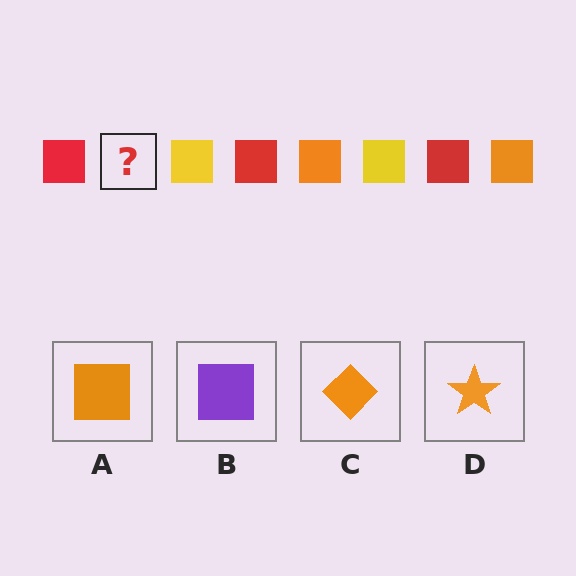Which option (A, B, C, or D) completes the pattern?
A.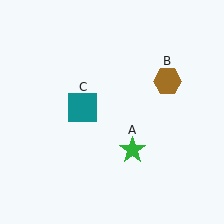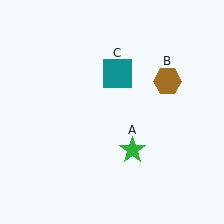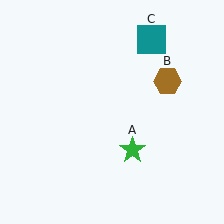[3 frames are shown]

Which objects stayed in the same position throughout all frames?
Green star (object A) and brown hexagon (object B) remained stationary.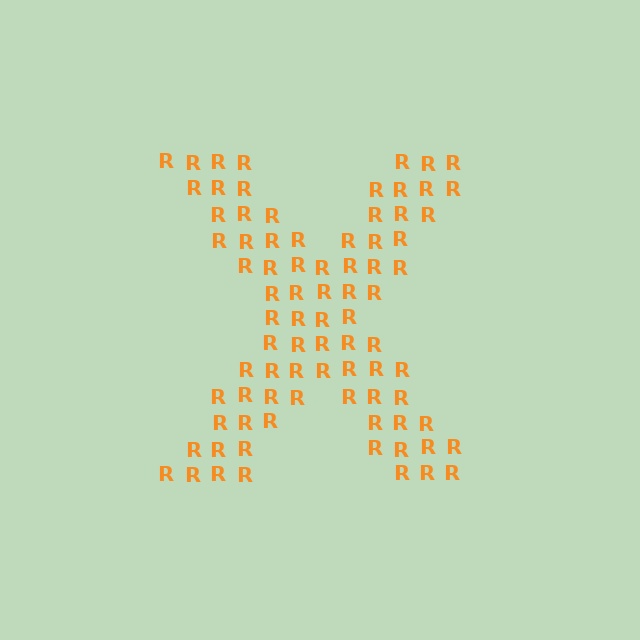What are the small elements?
The small elements are letter R's.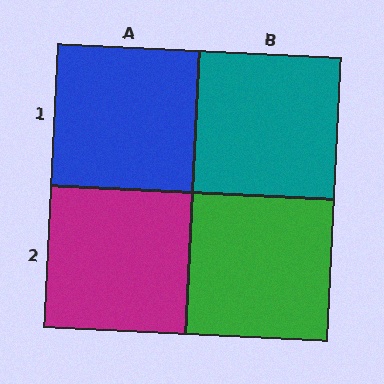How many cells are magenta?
1 cell is magenta.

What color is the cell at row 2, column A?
Magenta.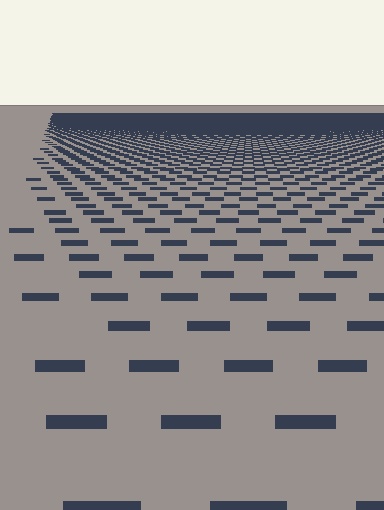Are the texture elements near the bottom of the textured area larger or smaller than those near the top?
Larger. Near the bottom, elements are closer to the viewer and appear at a bigger on-screen size.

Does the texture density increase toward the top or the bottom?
Density increases toward the top.